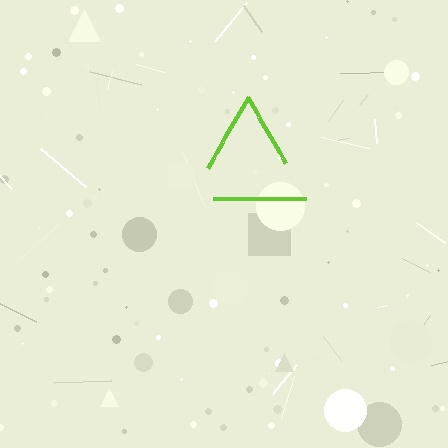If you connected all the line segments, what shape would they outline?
They would outline a triangle.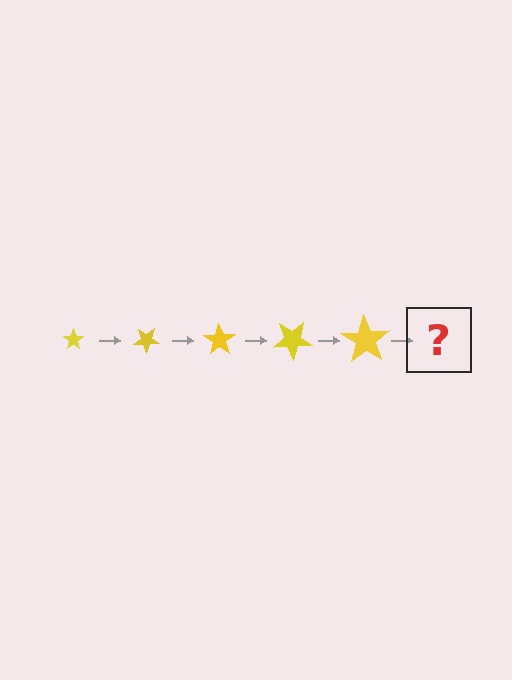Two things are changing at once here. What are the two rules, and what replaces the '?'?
The two rules are that the star grows larger each step and it rotates 35 degrees each step. The '?' should be a star, larger than the previous one and rotated 175 degrees from the start.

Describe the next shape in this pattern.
It should be a star, larger than the previous one and rotated 175 degrees from the start.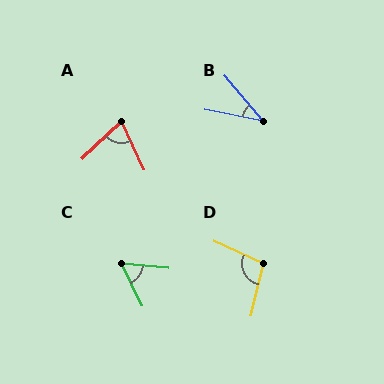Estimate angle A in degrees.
Approximately 72 degrees.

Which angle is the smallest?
B, at approximately 39 degrees.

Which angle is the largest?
D, at approximately 100 degrees.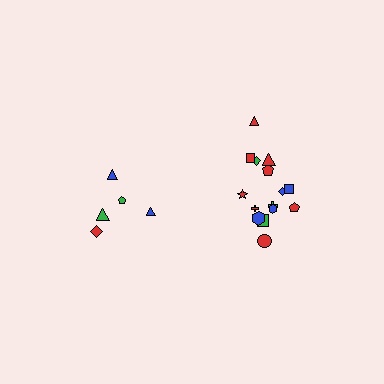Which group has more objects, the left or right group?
The right group.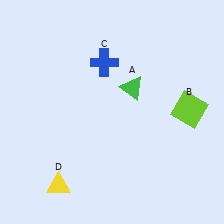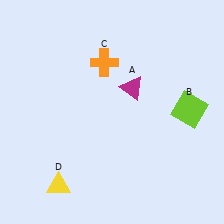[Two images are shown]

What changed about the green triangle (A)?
In Image 1, A is green. In Image 2, it changed to magenta.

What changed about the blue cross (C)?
In Image 1, C is blue. In Image 2, it changed to orange.